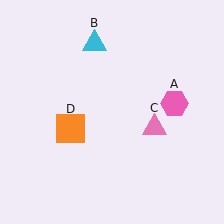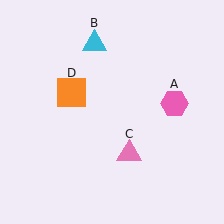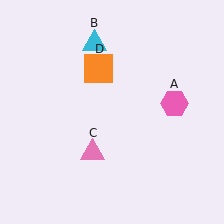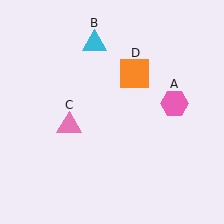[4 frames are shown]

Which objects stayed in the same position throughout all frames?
Pink hexagon (object A) and cyan triangle (object B) remained stationary.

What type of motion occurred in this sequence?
The pink triangle (object C), orange square (object D) rotated clockwise around the center of the scene.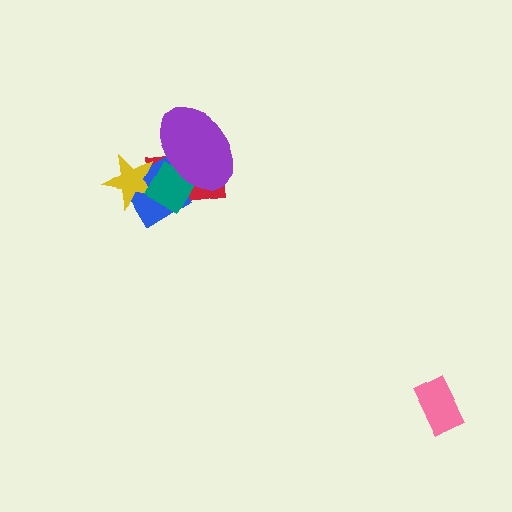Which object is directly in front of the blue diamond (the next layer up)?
The yellow star is directly in front of the blue diamond.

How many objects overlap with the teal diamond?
4 objects overlap with the teal diamond.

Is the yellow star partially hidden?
Yes, it is partially covered by another shape.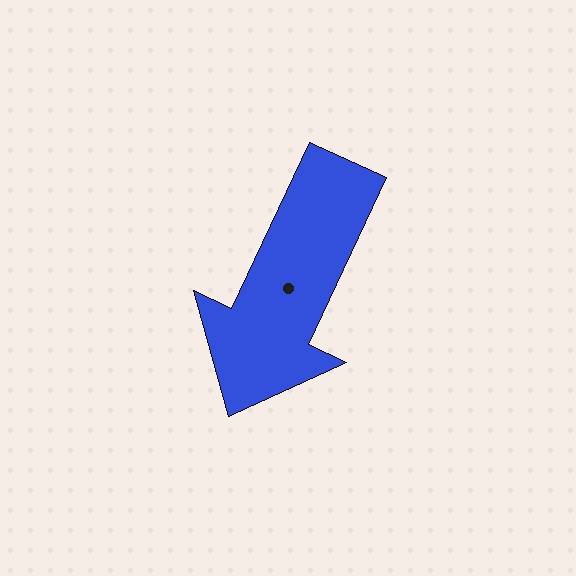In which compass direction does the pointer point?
Southwest.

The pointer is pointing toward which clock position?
Roughly 7 o'clock.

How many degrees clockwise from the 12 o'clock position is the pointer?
Approximately 205 degrees.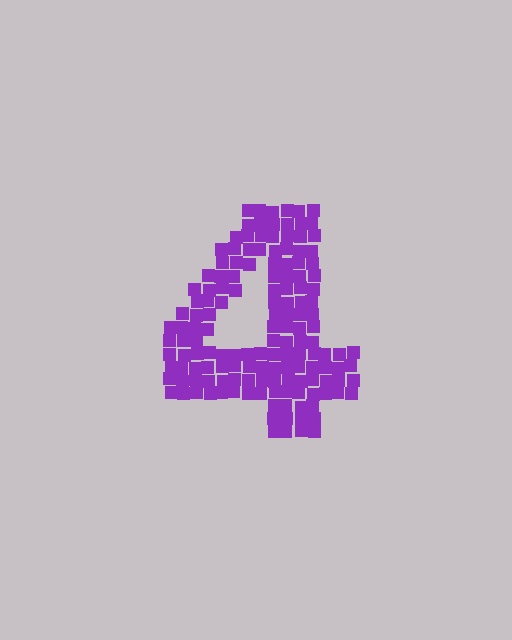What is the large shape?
The large shape is the digit 4.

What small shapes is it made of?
It is made of small squares.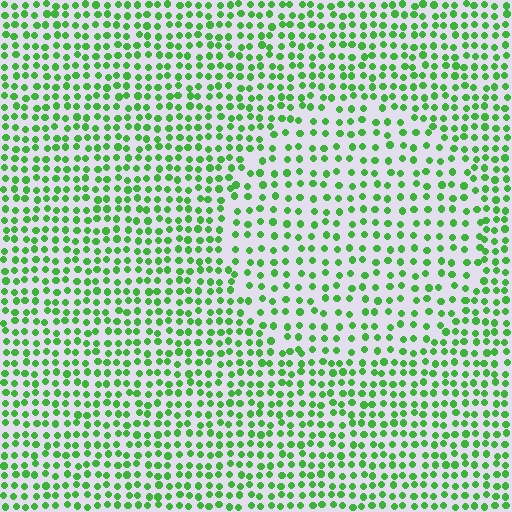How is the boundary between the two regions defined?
The boundary is defined by a change in element density (approximately 1.6x ratio). All elements are the same color, size, and shape.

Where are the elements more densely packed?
The elements are more densely packed outside the circle boundary.